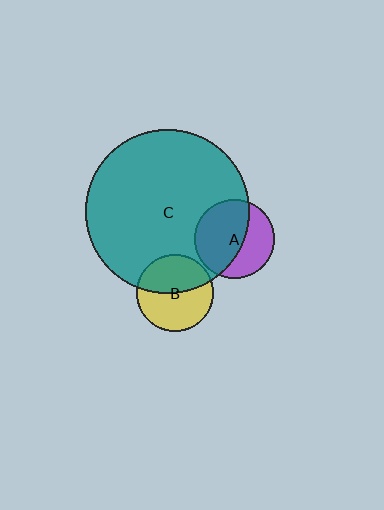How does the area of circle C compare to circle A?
Approximately 4.2 times.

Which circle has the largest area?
Circle C (teal).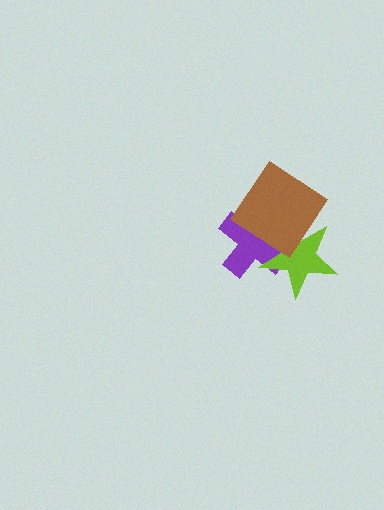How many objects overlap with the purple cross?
2 objects overlap with the purple cross.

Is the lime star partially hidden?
Yes, it is partially covered by another shape.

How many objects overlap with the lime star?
2 objects overlap with the lime star.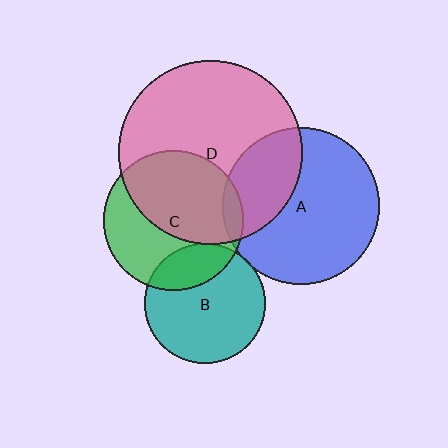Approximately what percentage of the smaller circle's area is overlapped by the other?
Approximately 30%.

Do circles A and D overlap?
Yes.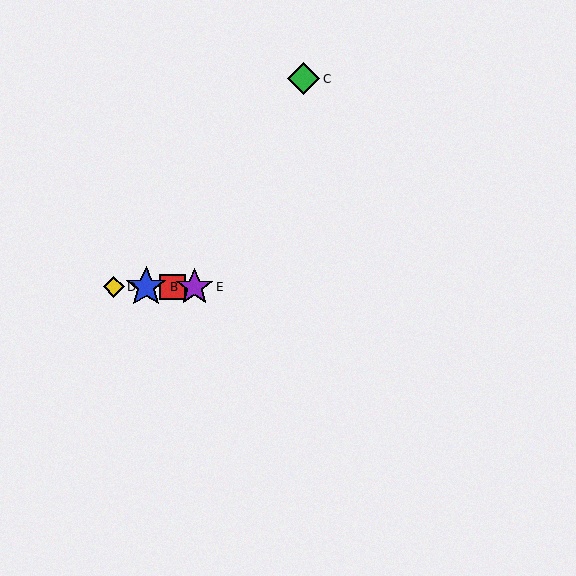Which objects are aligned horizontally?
Objects A, B, D, E are aligned horizontally.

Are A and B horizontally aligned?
Yes, both are at y≈287.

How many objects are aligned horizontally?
4 objects (A, B, D, E) are aligned horizontally.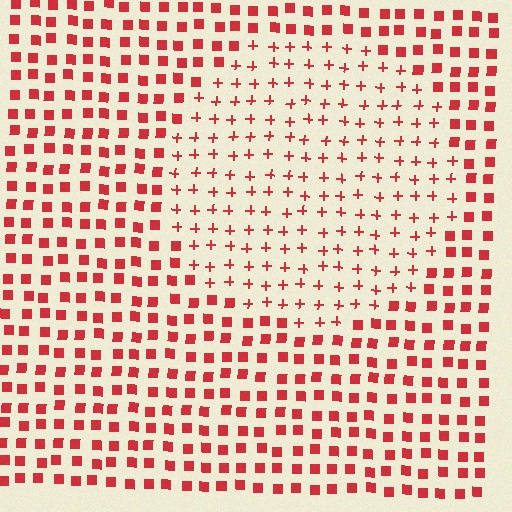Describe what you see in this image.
The image is filled with small red elements arranged in a uniform grid. A circle-shaped region contains plus signs, while the surrounding area contains squares. The boundary is defined purely by the change in element shape.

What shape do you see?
I see a circle.